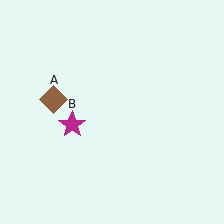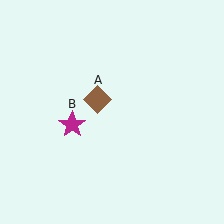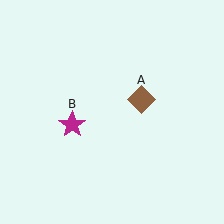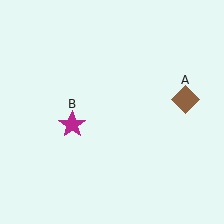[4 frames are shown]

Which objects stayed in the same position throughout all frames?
Magenta star (object B) remained stationary.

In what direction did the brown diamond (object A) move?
The brown diamond (object A) moved right.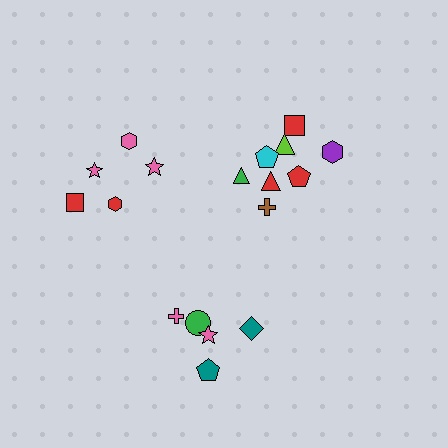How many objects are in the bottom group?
There are 5 objects.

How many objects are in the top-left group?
There are 5 objects.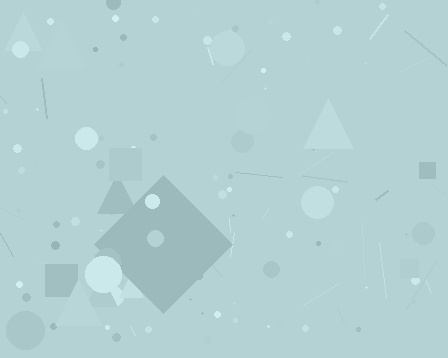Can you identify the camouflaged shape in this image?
The camouflaged shape is a diamond.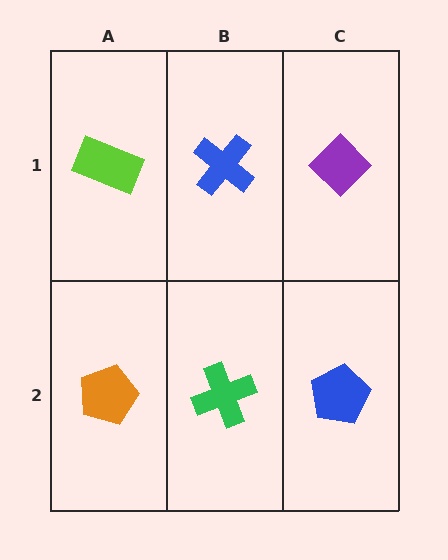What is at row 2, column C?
A blue pentagon.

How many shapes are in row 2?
3 shapes.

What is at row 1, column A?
A lime rectangle.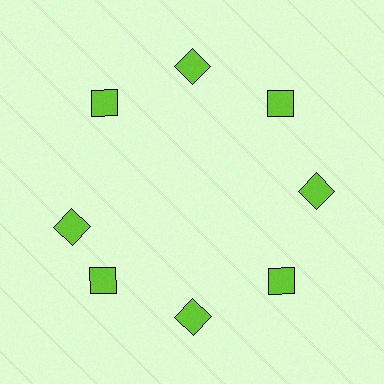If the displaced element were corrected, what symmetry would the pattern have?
It would have 8-fold rotational symmetry — the pattern would map onto itself every 45 degrees.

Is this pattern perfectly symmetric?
No. The 8 lime diamonds are arranged in a ring, but one element near the 9 o'clock position is rotated out of alignment along the ring, breaking the 8-fold rotational symmetry.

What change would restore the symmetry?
The symmetry would be restored by rotating it back into even spacing with its neighbors so that all 8 diamonds sit at equal angles and equal distance from the center.